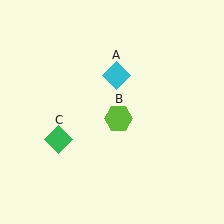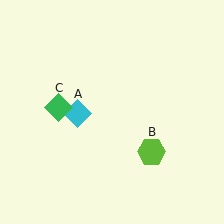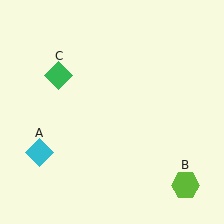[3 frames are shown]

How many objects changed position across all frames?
3 objects changed position: cyan diamond (object A), lime hexagon (object B), green diamond (object C).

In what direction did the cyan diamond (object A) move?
The cyan diamond (object A) moved down and to the left.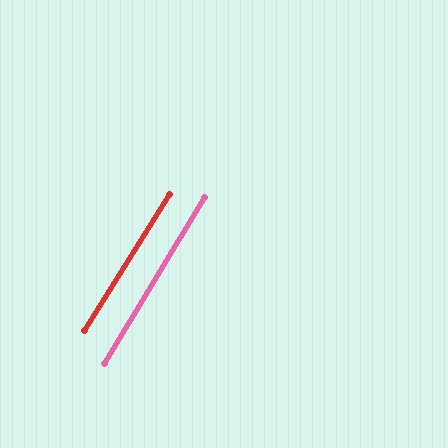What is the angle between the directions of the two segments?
Approximately 1 degree.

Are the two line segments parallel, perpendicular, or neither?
Parallel — their directions differ by only 0.7°.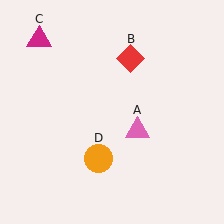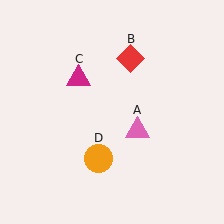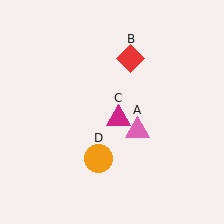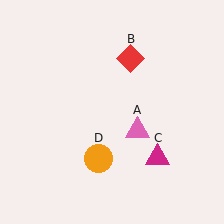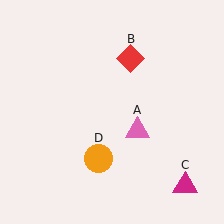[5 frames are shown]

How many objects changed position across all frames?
1 object changed position: magenta triangle (object C).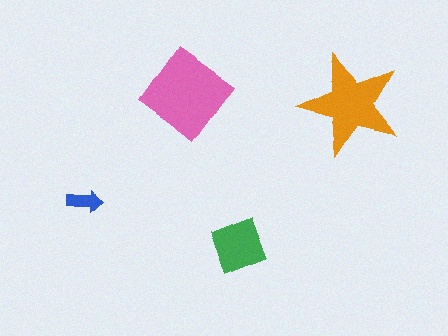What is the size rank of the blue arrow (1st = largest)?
4th.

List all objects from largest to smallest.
The pink diamond, the orange star, the green diamond, the blue arrow.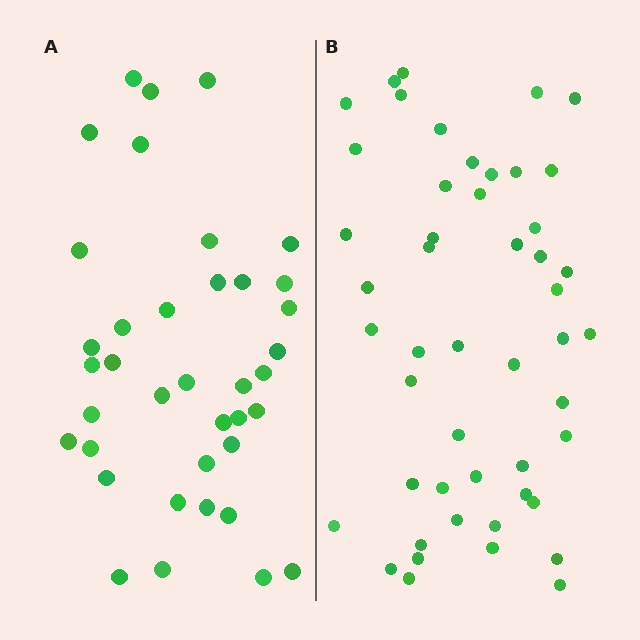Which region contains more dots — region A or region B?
Region B (the right region) has more dots.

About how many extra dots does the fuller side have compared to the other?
Region B has roughly 12 or so more dots than region A.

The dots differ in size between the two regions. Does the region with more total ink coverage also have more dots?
No. Region A has more total ink coverage because its dots are larger, but region B actually contains more individual dots. Total area can be misleading — the number of items is what matters here.